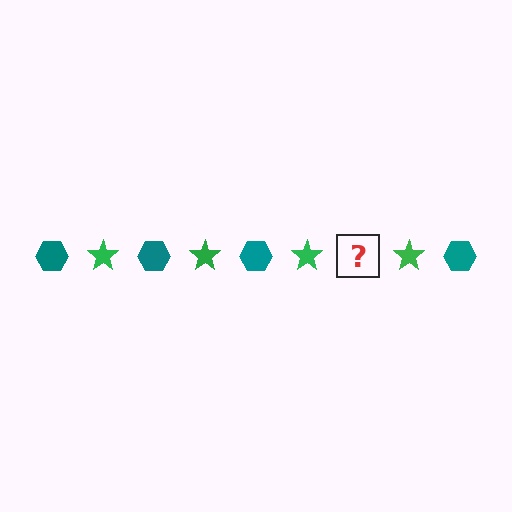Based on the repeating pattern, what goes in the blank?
The blank should be a teal hexagon.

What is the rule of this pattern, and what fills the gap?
The rule is that the pattern alternates between teal hexagon and green star. The gap should be filled with a teal hexagon.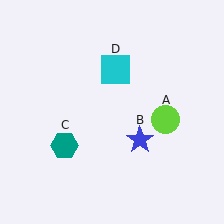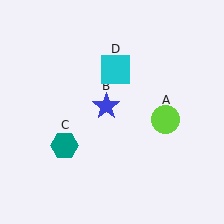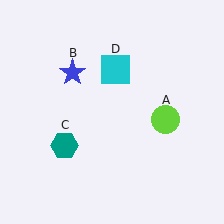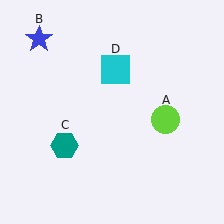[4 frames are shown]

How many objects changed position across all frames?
1 object changed position: blue star (object B).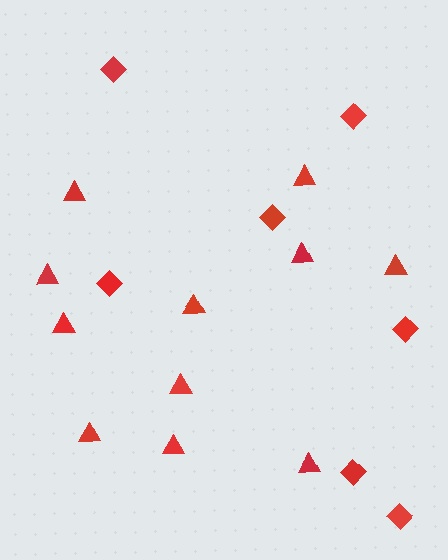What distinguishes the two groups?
There are 2 groups: one group of triangles (11) and one group of diamonds (7).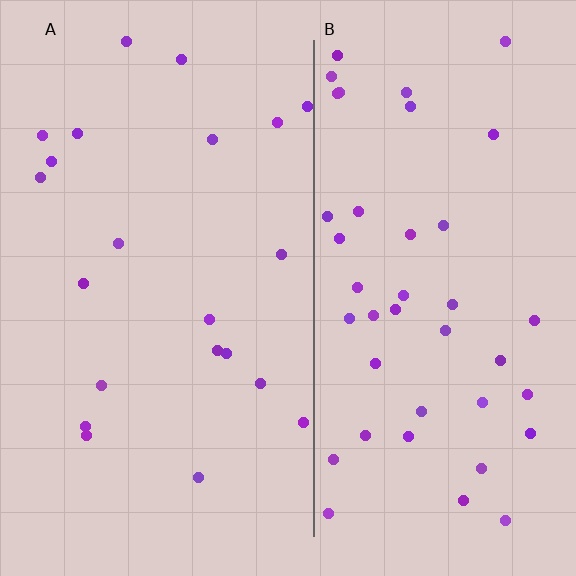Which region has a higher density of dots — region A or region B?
B (the right).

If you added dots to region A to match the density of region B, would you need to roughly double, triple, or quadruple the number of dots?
Approximately double.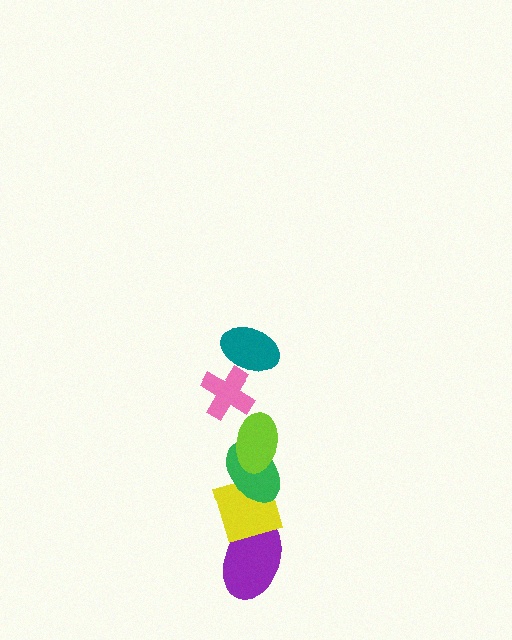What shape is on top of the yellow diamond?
The green ellipse is on top of the yellow diamond.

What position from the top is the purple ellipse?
The purple ellipse is 6th from the top.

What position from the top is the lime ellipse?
The lime ellipse is 3rd from the top.